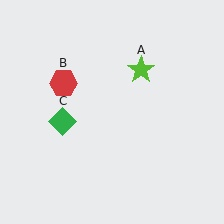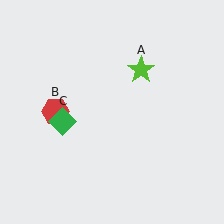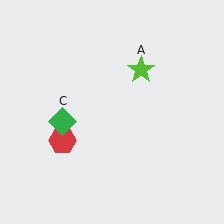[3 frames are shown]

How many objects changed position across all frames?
1 object changed position: red hexagon (object B).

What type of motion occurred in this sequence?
The red hexagon (object B) rotated counterclockwise around the center of the scene.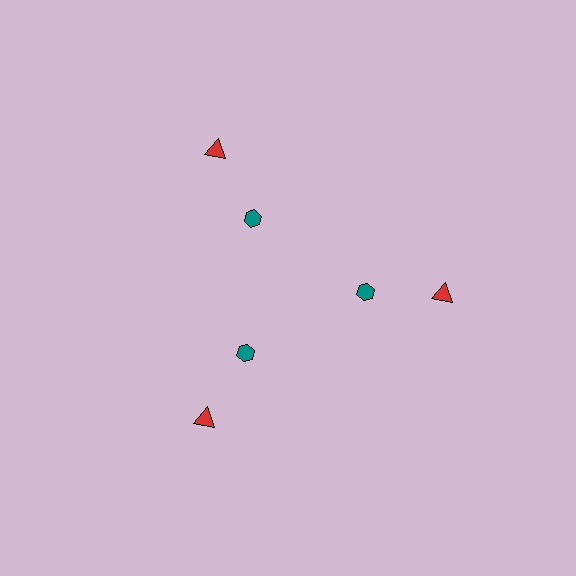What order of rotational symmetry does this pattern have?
This pattern has 3-fold rotational symmetry.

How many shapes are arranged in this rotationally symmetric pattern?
There are 6 shapes, arranged in 3 groups of 2.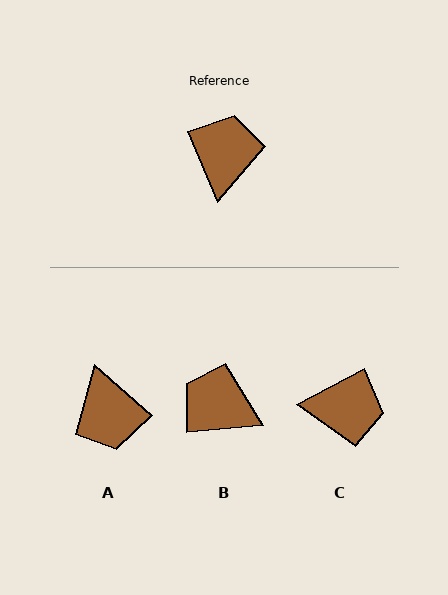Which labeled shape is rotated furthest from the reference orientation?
A, about 155 degrees away.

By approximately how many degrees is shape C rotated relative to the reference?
Approximately 85 degrees clockwise.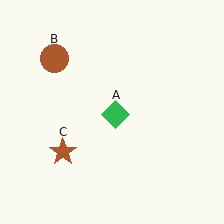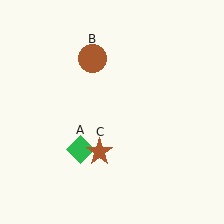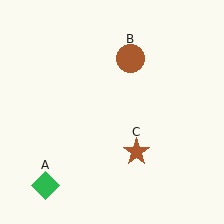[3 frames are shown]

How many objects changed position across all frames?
3 objects changed position: green diamond (object A), brown circle (object B), brown star (object C).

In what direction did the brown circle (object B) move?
The brown circle (object B) moved right.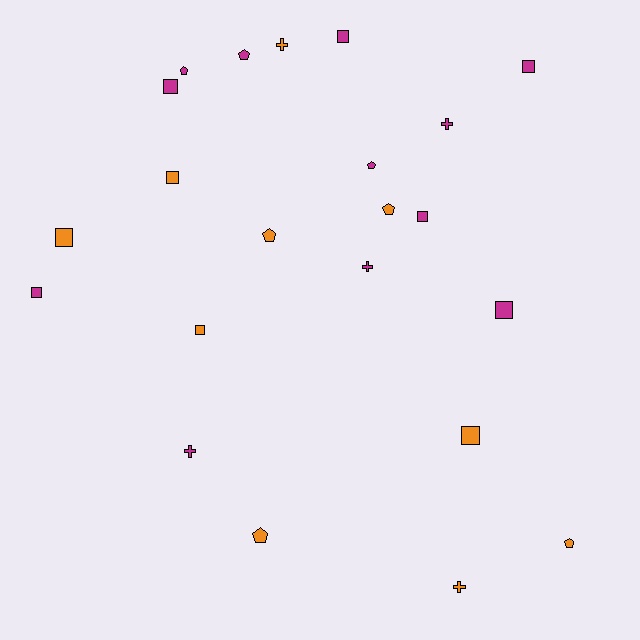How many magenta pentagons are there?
There are 3 magenta pentagons.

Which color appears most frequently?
Magenta, with 12 objects.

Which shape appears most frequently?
Square, with 10 objects.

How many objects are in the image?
There are 22 objects.